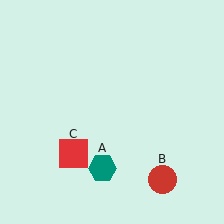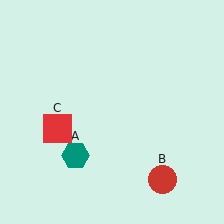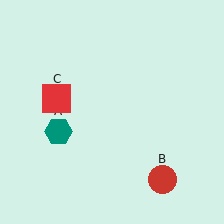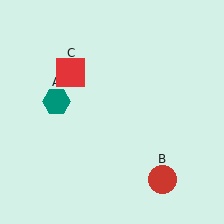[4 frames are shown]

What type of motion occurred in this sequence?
The teal hexagon (object A), red square (object C) rotated clockwise around the center of the scene.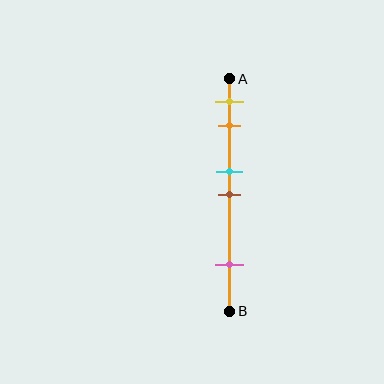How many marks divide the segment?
There are 5 marks dividing the segment.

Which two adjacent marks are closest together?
The cyan and brown marks are the closest adjacent pair.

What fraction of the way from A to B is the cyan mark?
The cyan mark is approximately 40% (0.4) of the way from A to B.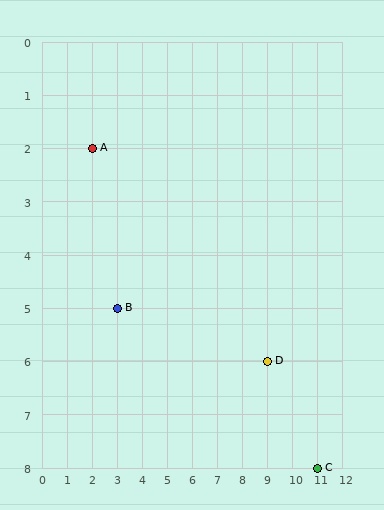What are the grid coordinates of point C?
Point C is at grid coordinates (11, 8).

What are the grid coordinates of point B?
Point B is at grid coordinates (3, 5).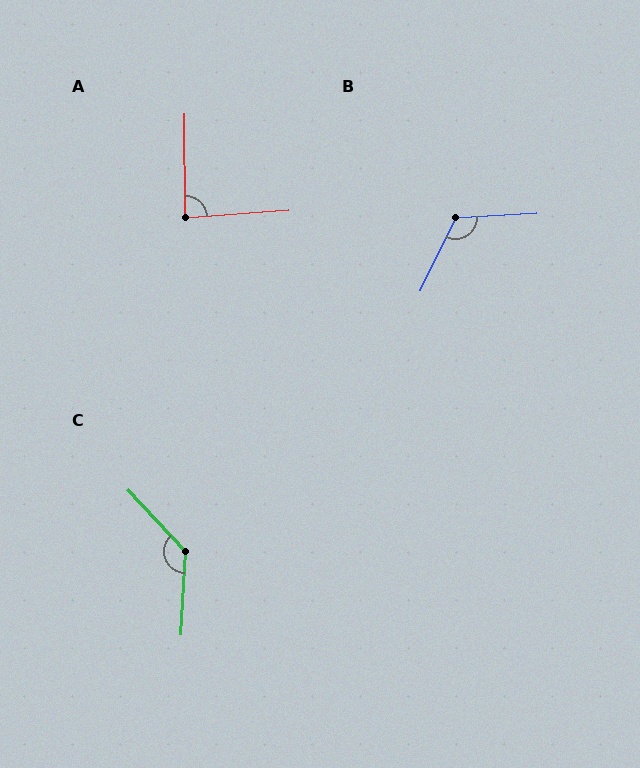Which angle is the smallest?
A, at approximately 86 degrees.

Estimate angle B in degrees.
Approximately 119 degrees.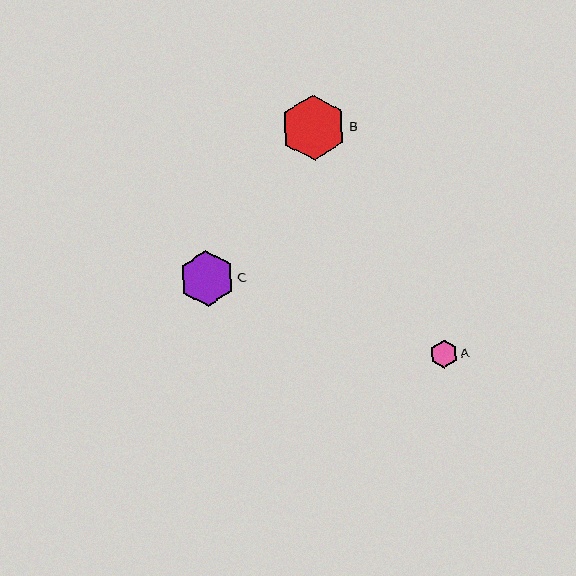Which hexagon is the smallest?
Hexagon A is the smallest with a size of approximately 28 pixels.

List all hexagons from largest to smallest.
From largest to smallest: B, C, A.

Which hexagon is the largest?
Hexagon B is the largest with a size of approximately 65 pixels.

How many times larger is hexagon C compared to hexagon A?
Hexagon C is approximately 2.0 times the size of hexagon A.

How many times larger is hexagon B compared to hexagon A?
Hexagon B is approximately 2.3 times the size of hexagon A.